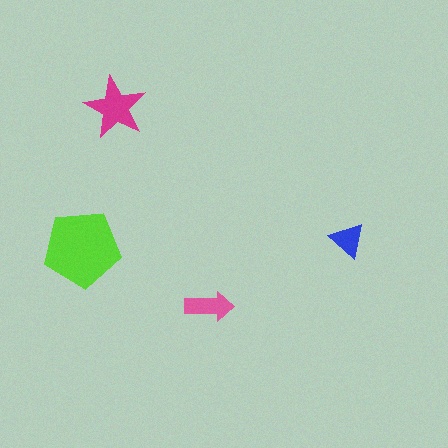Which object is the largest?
The lime pentagon.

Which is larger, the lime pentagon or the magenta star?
The lime pentagon.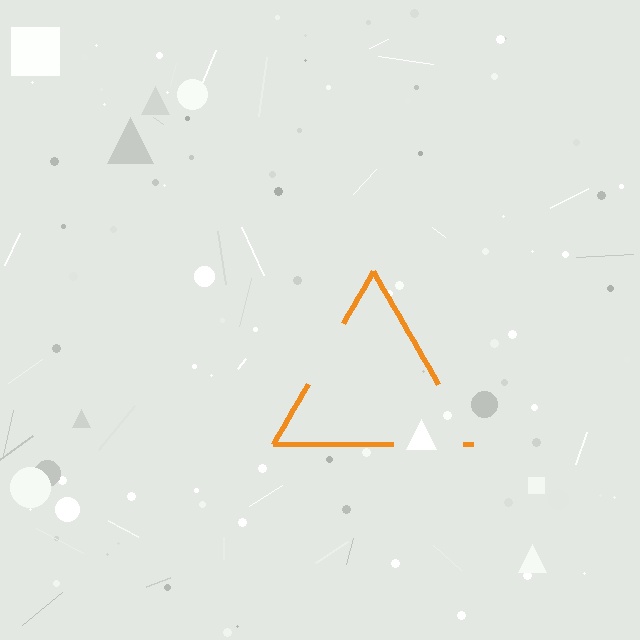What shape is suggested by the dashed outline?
The dashed outline suggests a triangle.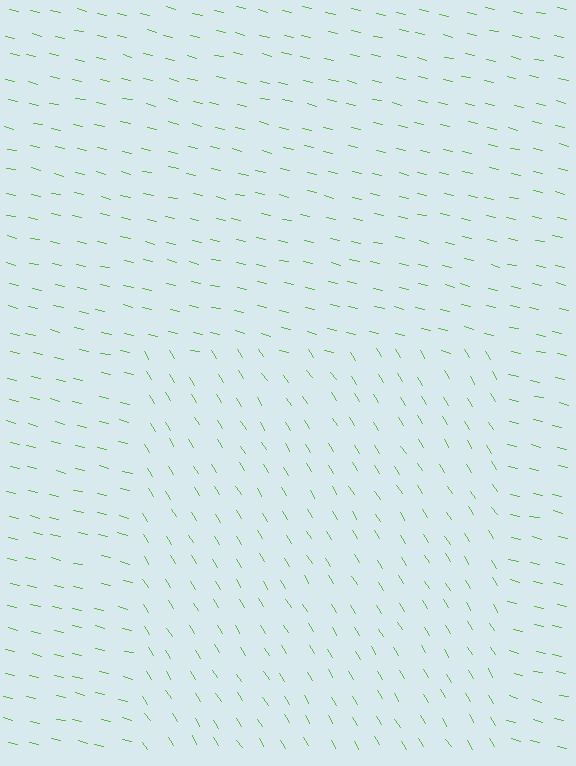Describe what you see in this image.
The image is filled with small lime line segments. A rectangle region in the image has lines oriented differently from the surrounding lines, creating a visible texture boundary.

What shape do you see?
I see a rectangle.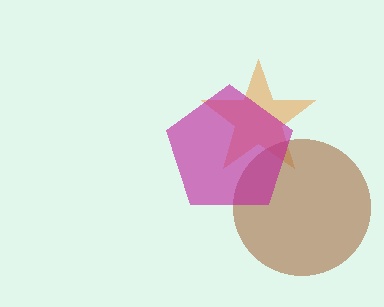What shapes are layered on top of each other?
The layered shapes are: an orange star, a brown circle, a magenta pentagon.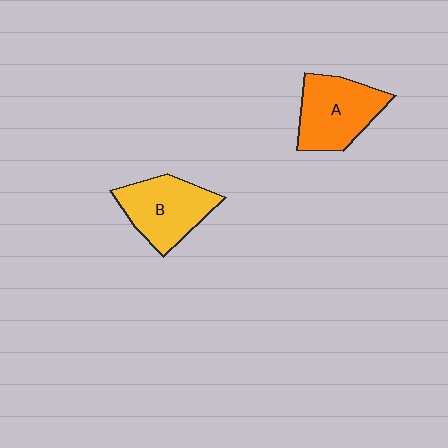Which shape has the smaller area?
Shape B (yellow).